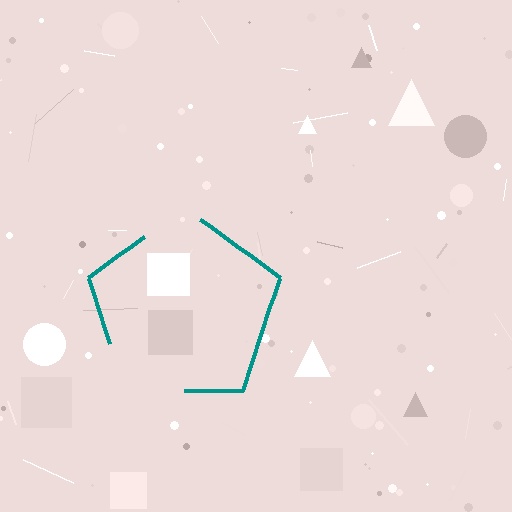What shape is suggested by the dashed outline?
The dashed outline suggests a pentagon.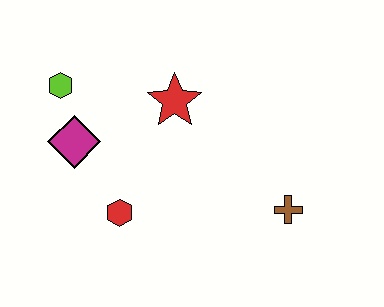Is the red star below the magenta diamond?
No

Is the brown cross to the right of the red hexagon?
Yes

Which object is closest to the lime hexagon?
The magenta diamond is closest to the lime hexagon.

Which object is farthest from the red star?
The brown cross is farthest from the red star.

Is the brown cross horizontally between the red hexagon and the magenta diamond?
No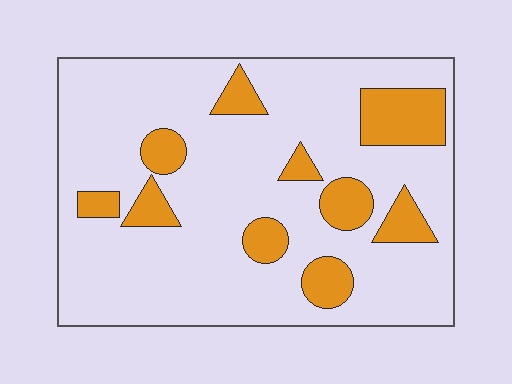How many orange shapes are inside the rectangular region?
10.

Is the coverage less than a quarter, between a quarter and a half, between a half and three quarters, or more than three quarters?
Less than a quarter.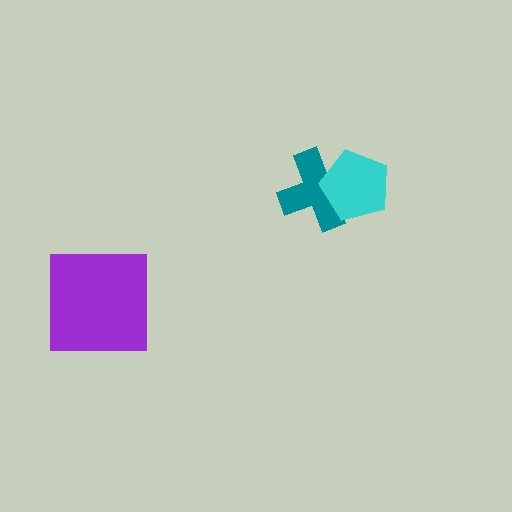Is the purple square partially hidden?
No, no other shape covers it.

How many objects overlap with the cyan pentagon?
1 object overlaps with the cyan pentagon.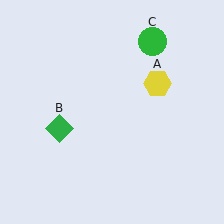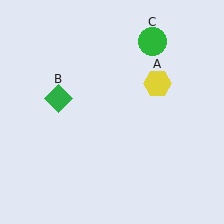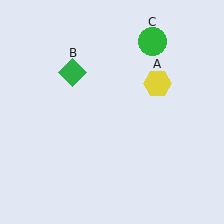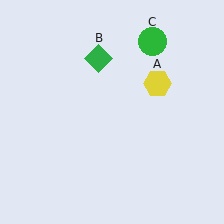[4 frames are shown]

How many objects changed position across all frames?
1 object changed position: green diamond (object B).